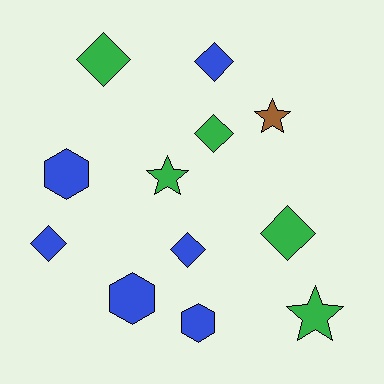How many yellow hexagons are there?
There are no yellow hexagons.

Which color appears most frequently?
Blue, with 6 objects.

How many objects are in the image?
There are 12 objects.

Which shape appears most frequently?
Diamond, with 6 objects.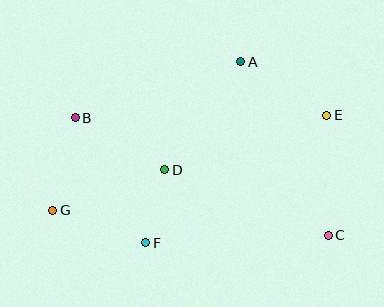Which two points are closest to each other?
Points D and F are closest to each other.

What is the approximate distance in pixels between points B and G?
The distance between B and G is approximately 96 pixels.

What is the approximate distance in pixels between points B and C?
The distance between B and C is approximately 279 pixels.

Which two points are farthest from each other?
Points E and G are farthest from each other.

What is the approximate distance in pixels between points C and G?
The distance between C and G is approximately 277 pixels.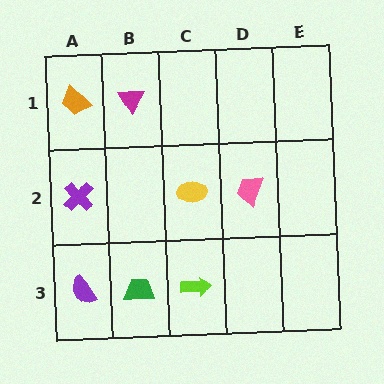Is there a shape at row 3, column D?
No, that cell is empty.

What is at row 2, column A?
A purple cross.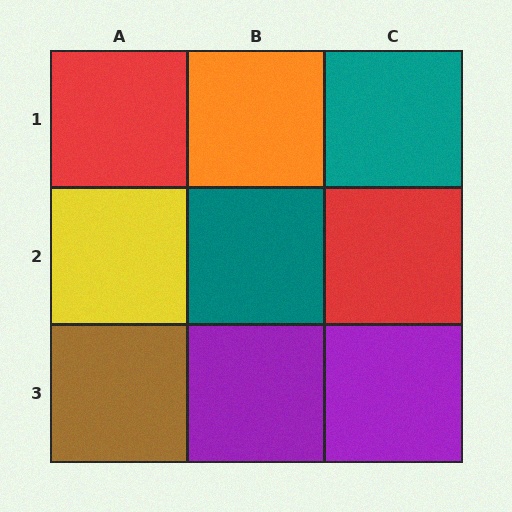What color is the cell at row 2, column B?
Teal.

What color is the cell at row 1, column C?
Teal.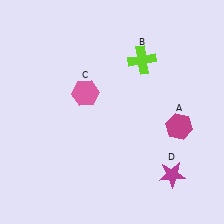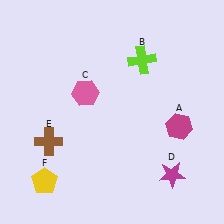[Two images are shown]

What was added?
A brown cross (E), a yellow pentagon (F) were added in Image 2.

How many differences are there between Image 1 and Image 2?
There are 2 differences between the two images.